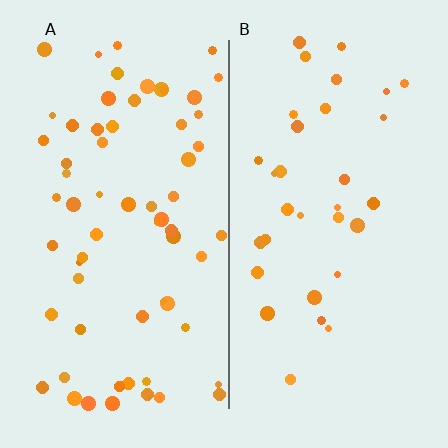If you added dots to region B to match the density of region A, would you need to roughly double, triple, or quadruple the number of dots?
Approximately double.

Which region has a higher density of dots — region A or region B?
A (the left).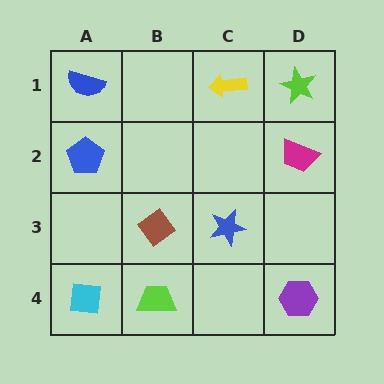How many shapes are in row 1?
3 shapes.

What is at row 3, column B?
A brown diamond.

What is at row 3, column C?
A blue star.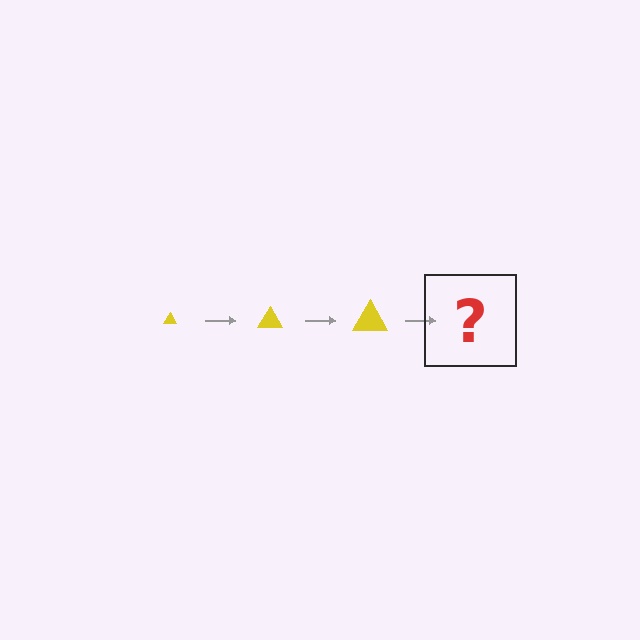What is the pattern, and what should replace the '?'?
The pattern is that the triangle gets progressively larger each step. The '?' should be a yellow triangle, larger than the previous one.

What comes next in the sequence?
The next element should be a yellow triangle, larger than the previous one.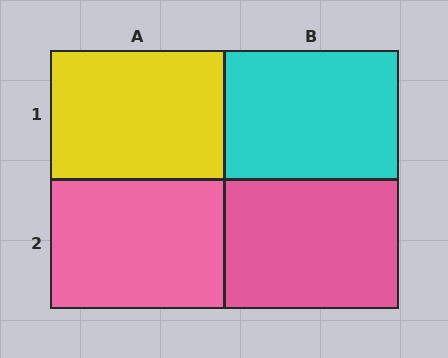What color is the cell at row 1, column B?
Cyan.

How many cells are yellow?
1 cell is yellow.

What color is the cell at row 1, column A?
Yellow.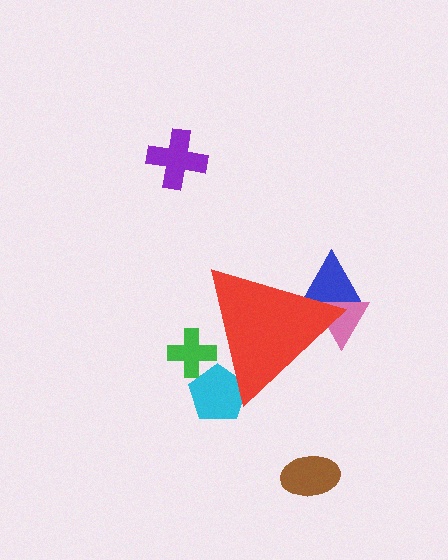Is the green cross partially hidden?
Yes, the green cross is partially hidden behind the red triangle.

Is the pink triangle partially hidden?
Yes, the pink triangle is partially hidden behind the red triangle.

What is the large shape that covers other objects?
A red triangle.